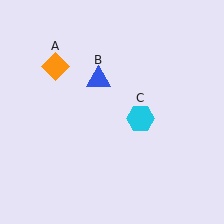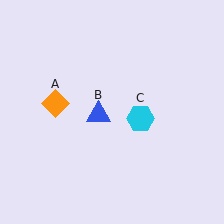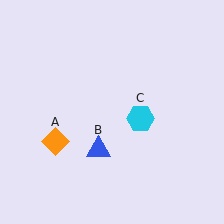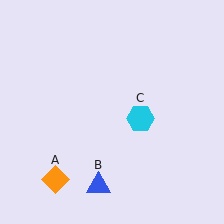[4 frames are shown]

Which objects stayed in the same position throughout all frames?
Cyan hexagon (object C) remained stationary.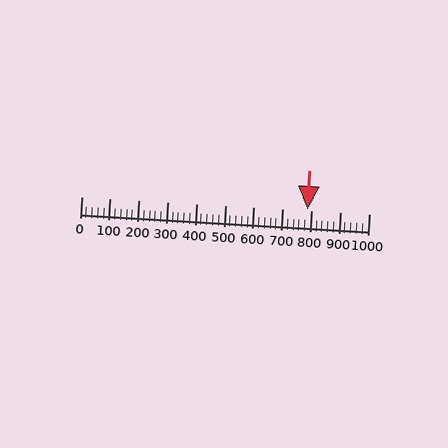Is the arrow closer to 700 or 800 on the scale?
The arrow is closer to 800.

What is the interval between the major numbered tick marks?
The major tick marks are spaced 100 units apart.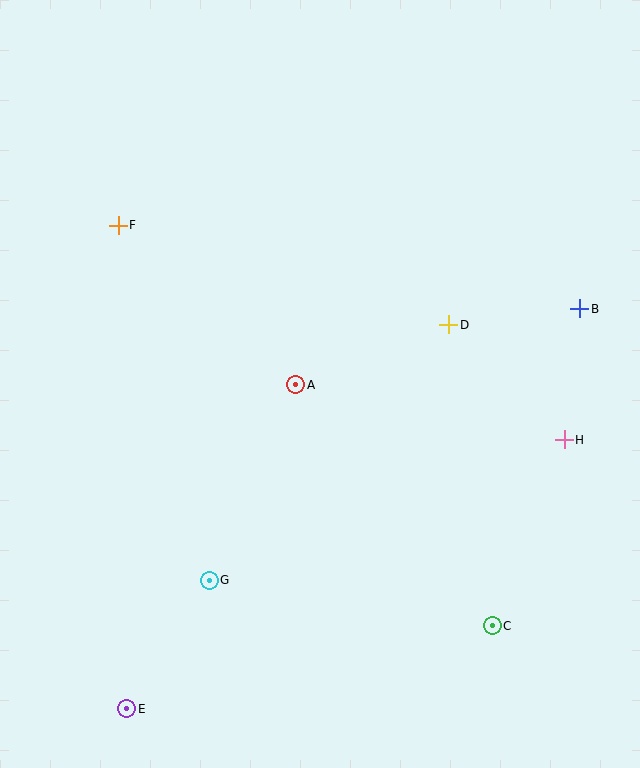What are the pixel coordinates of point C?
Point C is at (492, 626).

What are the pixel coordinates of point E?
Point E is at (127, 709).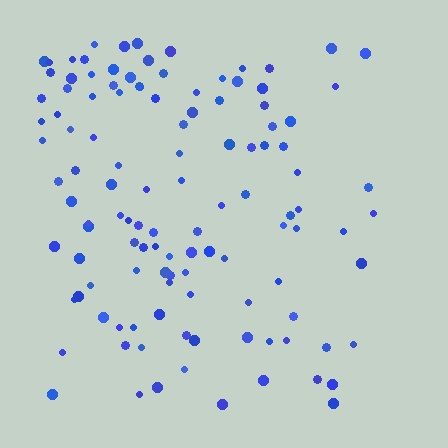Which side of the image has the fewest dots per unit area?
The right.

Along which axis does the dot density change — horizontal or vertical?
Horizontal.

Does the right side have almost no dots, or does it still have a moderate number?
Still a moderate number, just noticeably fewer than the left.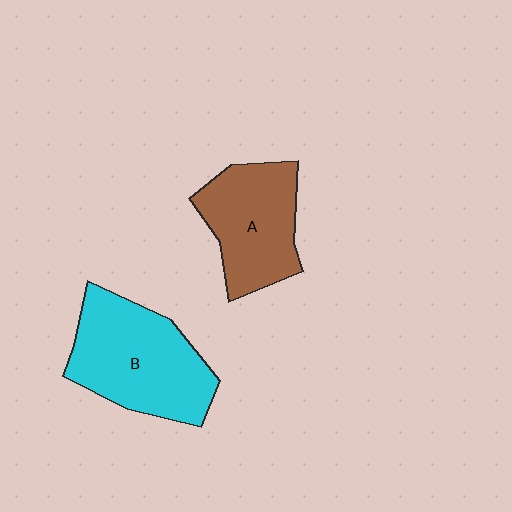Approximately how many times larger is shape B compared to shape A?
Approximately 1.3 times.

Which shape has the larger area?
Shape B (cyan).